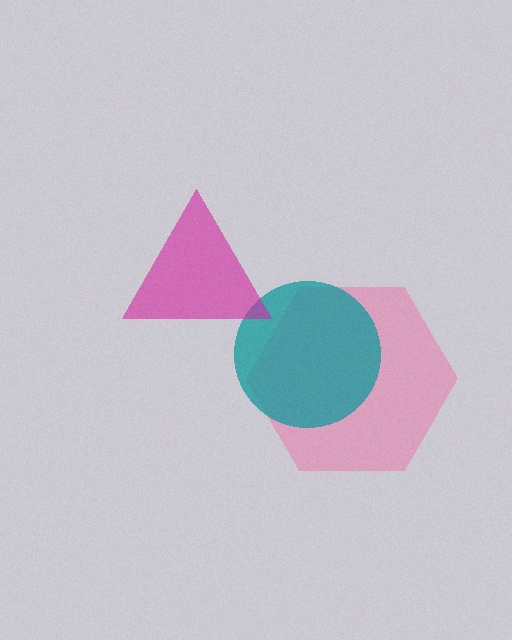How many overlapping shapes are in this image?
There are 3 overlapping shapes in the image.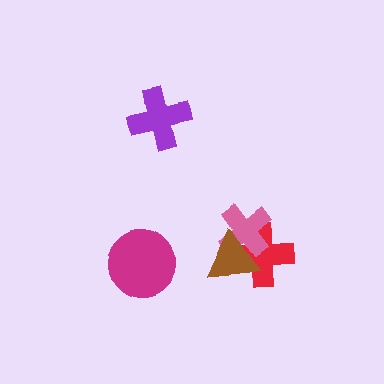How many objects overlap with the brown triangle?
2 objects overlap with the brown triangle.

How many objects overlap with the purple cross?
0 objects overlap with the purple cross.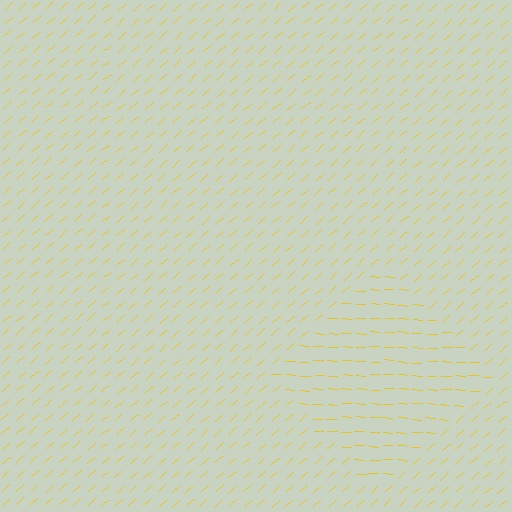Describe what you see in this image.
The image is filled with small yellow line segments. A diamond region in the image has lines oriented differently from the surrounding lines, creating a visible texture boundary.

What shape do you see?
I see a diamond.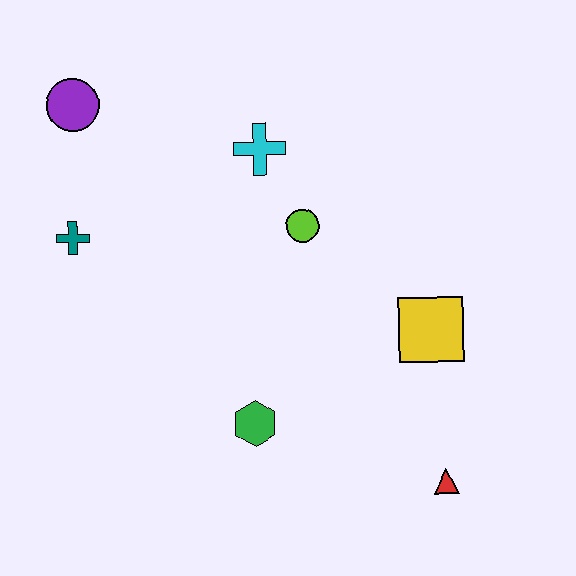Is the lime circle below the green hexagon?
No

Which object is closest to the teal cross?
The purple circle is closest to the teal cross.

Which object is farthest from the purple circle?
The red triangle is farthest from the purple circle.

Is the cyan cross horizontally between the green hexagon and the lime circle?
Yes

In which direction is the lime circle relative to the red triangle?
The lime circle is above the red triangle.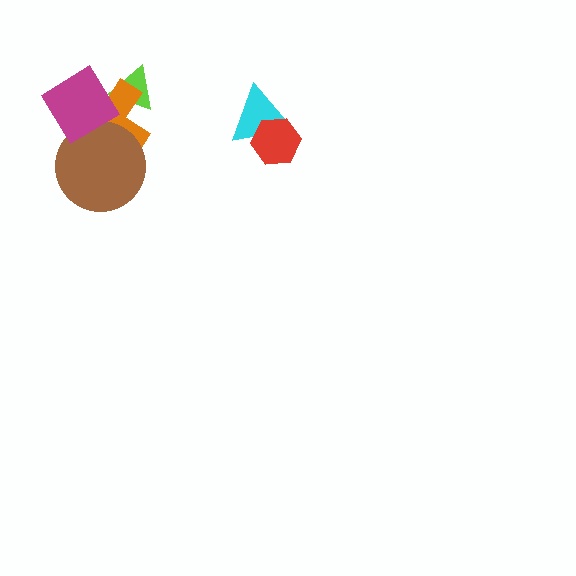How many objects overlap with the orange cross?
3 objects overlap with the orange cross.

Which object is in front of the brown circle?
The magenta diamond is in front of the brown circle.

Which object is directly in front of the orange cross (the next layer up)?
The brown circle is directly in front of the orange cross.